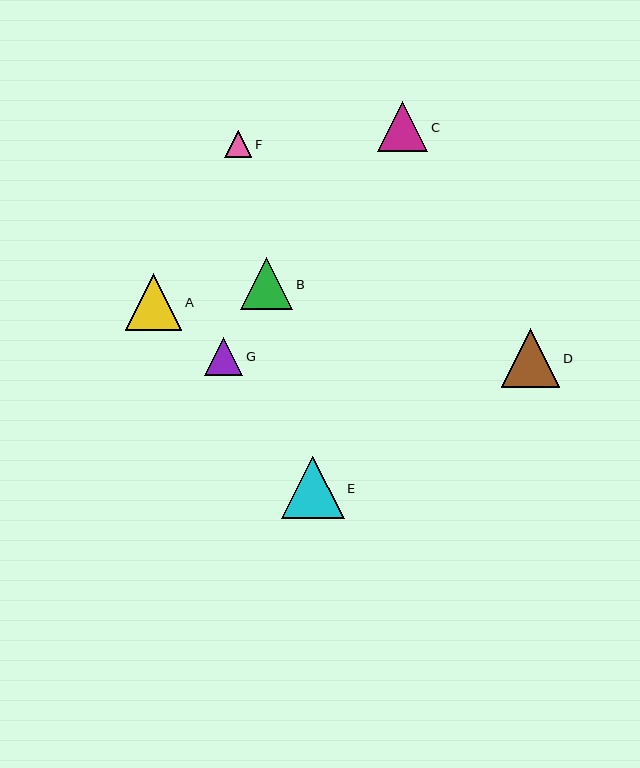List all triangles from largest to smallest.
From largest to smallest: E, D, A, B, C, G, F.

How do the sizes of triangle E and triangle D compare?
Triangle E and triangle D are approximately the same size.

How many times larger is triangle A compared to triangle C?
Triangle A is approximately 1.1 times the size of triangle C.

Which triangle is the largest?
Triangle E is the largest with a size of approximately 62 pixels.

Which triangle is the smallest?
Triangle F is the smallest with a size of approximately 27 pixels.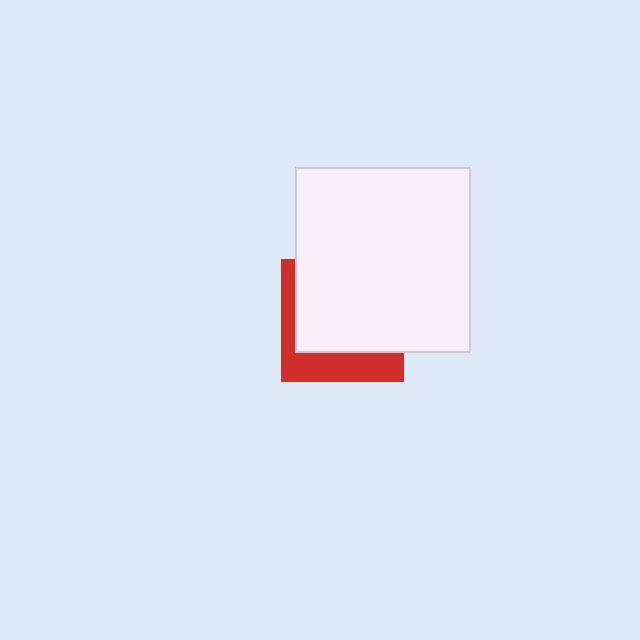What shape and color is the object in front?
The object in front is a white rectangle.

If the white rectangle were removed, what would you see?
You would see the complete red square.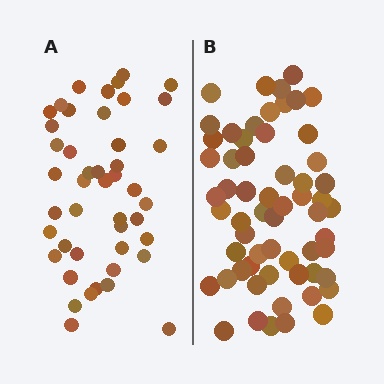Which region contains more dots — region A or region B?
Region B (the right region) has more dots.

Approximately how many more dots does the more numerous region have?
Region B has approximately 15 more dots than region A.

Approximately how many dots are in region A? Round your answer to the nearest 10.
About 40 dots. (The exact count is 45, which rounds to 40.)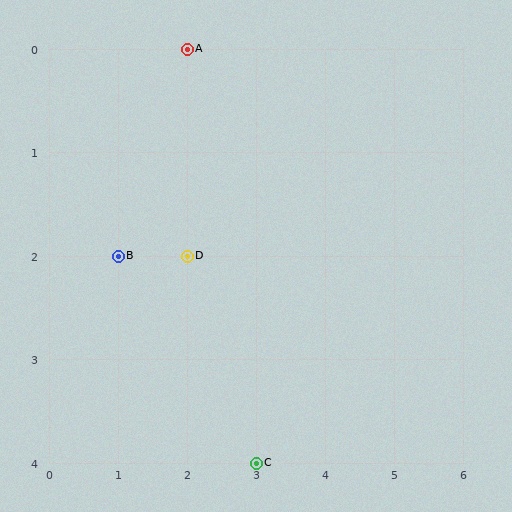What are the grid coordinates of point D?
Point D is at grid coordinates (2, 2).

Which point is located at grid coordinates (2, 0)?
Point A is at (2, 0).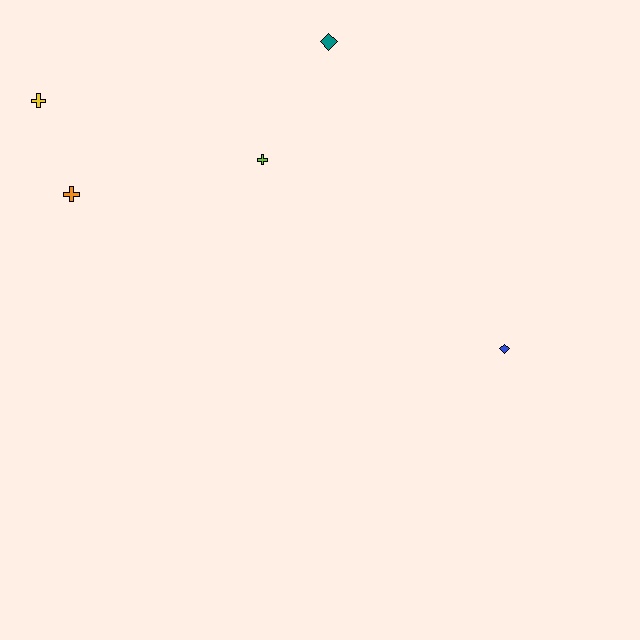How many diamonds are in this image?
There are 2 diamonds.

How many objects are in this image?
There are 5 objects.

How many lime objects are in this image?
There is 1 lime object.